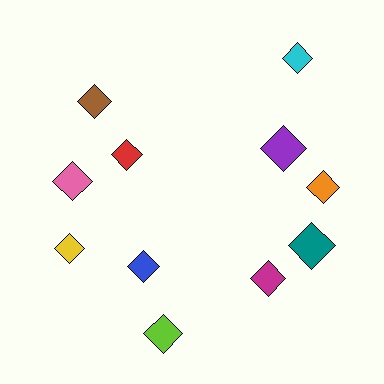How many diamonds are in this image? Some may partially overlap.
There are 11 diamonds.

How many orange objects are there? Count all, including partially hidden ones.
There is 1 orange object.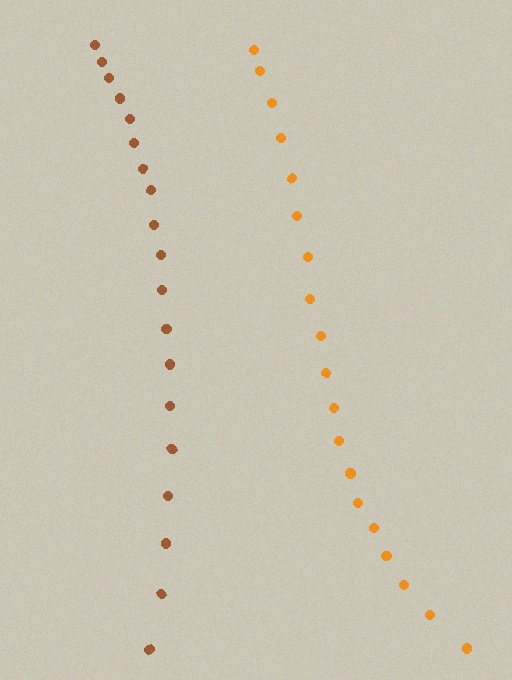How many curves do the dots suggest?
There are 2 distinct paths.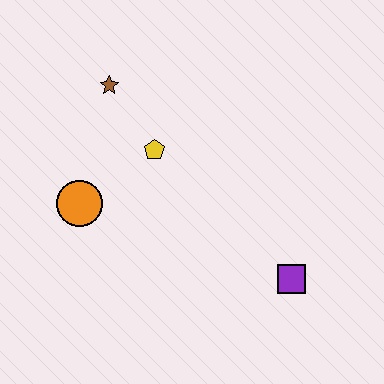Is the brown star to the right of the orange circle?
Yes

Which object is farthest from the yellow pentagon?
The purple square is farthest from the yellow pentagon.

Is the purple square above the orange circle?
No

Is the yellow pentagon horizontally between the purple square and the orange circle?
Yes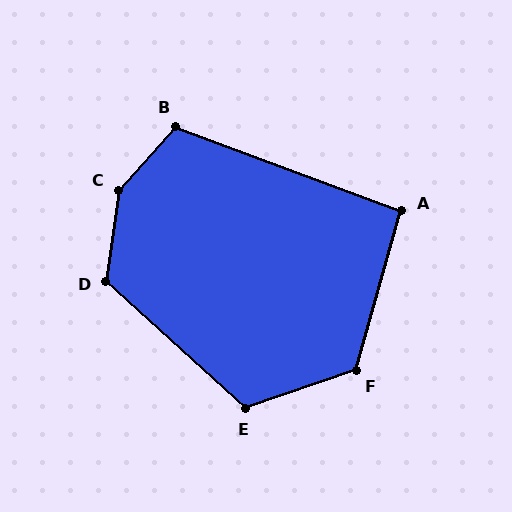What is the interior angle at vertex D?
Approximately 124 degrees (obtuse).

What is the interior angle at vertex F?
Approximately 124 degrees (obtuse).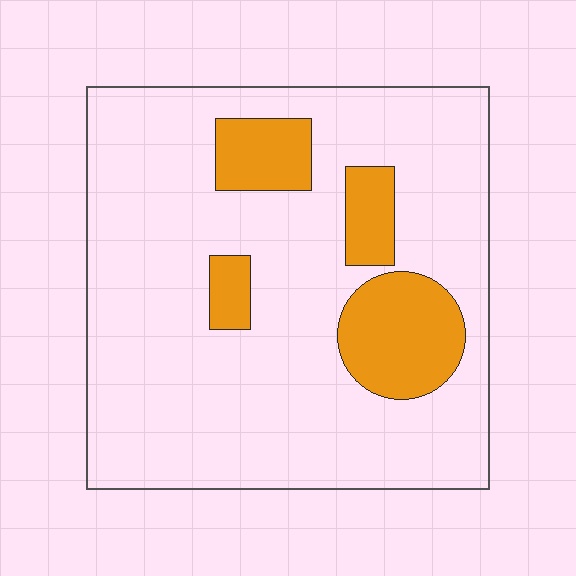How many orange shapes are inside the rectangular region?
4.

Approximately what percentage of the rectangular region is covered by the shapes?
Approximately 15%.